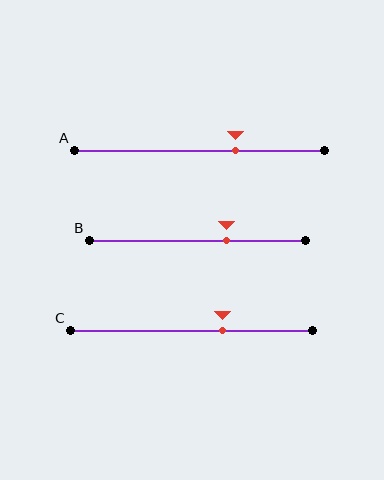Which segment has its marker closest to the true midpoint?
Segment C has its marker closest to the true midpoint.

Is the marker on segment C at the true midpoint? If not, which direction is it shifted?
No, the marker on segment C is shifted to the right by about 13% of the segment length.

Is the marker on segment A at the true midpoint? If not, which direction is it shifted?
No, the marker on segment A is shifted to the right by about 15% of the segment length.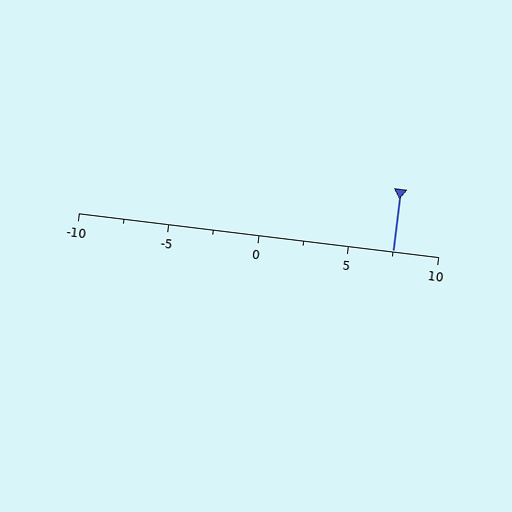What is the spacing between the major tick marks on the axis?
The major ticks are spaced 5 apart.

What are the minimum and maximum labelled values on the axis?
The axis runs from -10 to 10.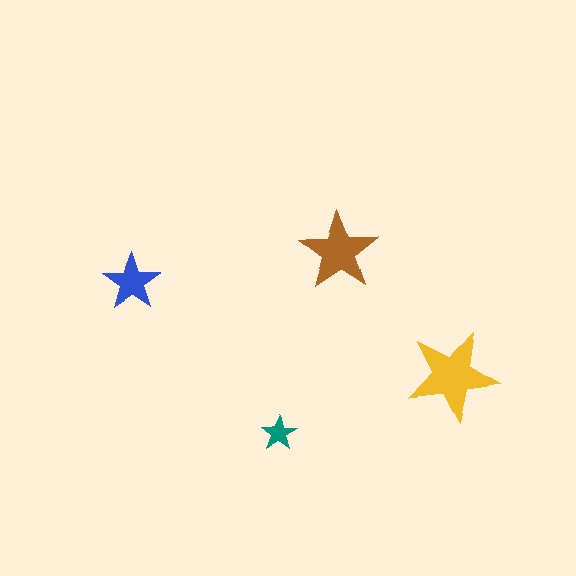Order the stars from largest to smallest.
the yellow one, the brown one, the blue one, the teal one.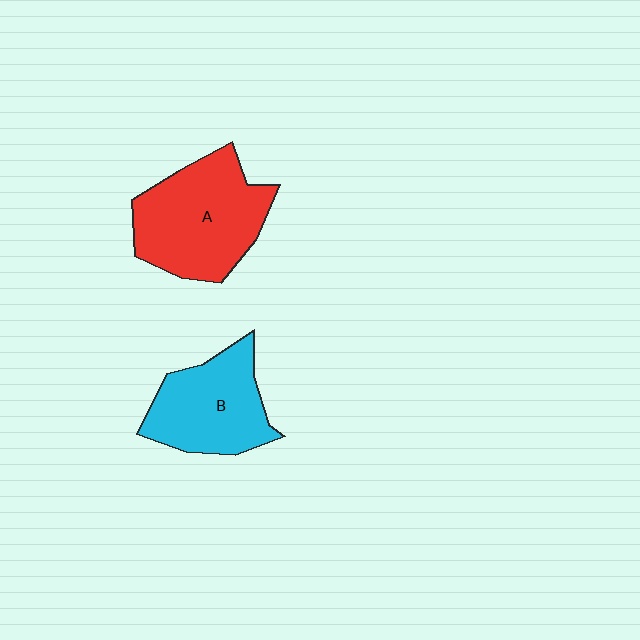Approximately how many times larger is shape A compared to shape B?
Approximately 1.3 times.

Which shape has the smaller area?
Shape B (cyan).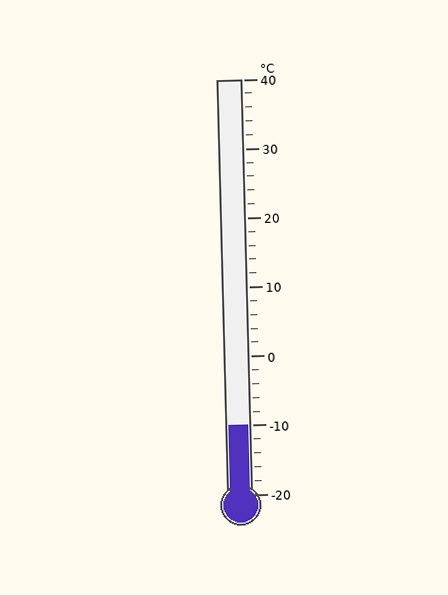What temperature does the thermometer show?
The thermometer shows approximately -10°C.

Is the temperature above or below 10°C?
The temperature is below 10°C.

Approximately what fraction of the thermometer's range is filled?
The thermometer is filled to approximately 15% of its range.